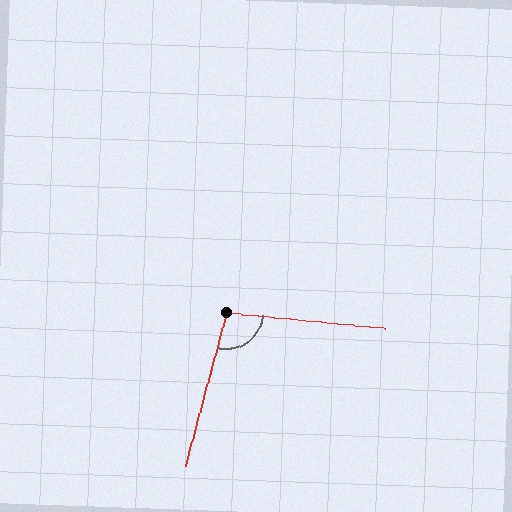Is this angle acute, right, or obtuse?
It is obtuse.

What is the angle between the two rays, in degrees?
Approximately 99 degrees.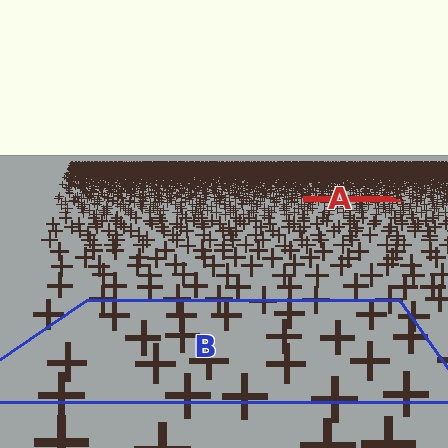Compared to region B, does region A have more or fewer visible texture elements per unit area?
Region A has more texture elements per unit area — they are packed more densely because it is farther away.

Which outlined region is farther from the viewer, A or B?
Region A is farther from the viewer — the texture elements inside it appear smaller and more densely packed.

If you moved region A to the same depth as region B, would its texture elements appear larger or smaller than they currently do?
They would appear larger. At a closer depth, the same texture elements are projected at a bigger on-screen size.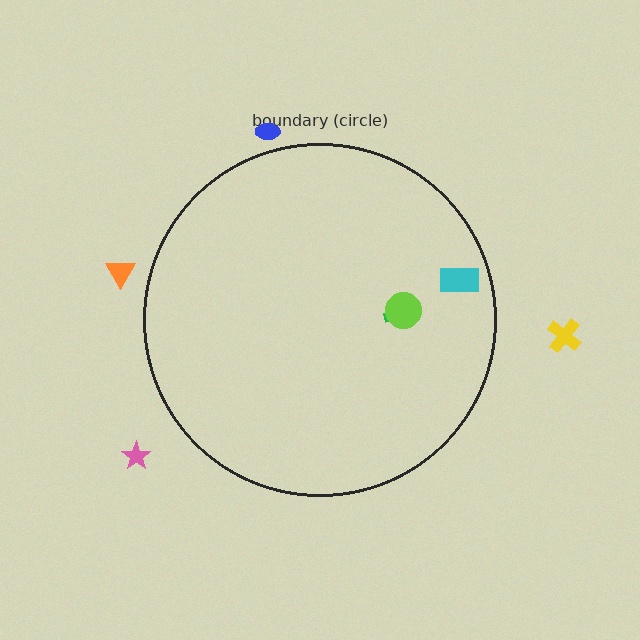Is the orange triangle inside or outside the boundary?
Outside.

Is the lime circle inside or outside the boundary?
Inside.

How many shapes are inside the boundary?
3 inside, 4 outside.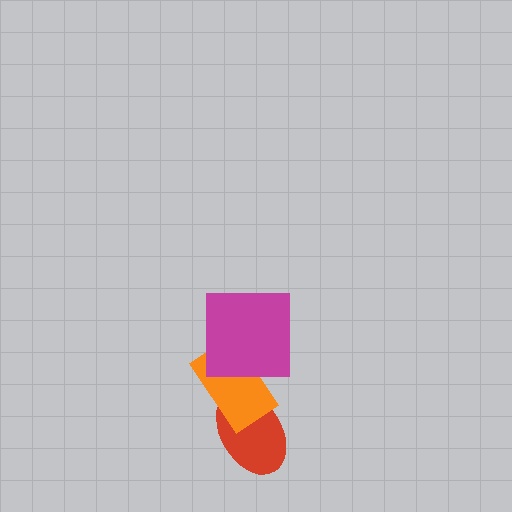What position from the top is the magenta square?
The magenta square is 1st from the top.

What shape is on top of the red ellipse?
The orange rectangle is on top of the red ellipse.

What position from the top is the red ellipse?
The red ellipse is 3rd from the top.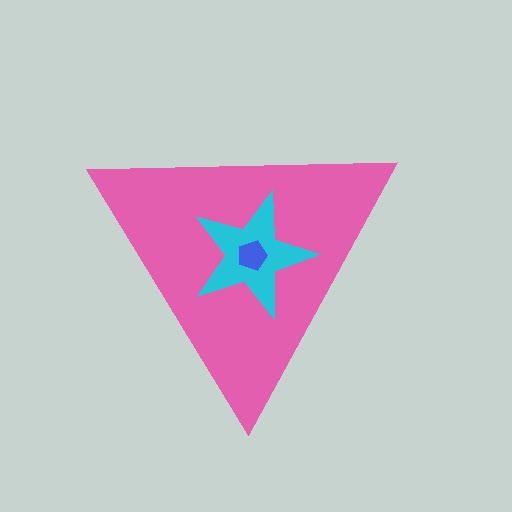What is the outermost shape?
The pink triangle.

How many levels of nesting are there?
3.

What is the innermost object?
The blue pentagon.